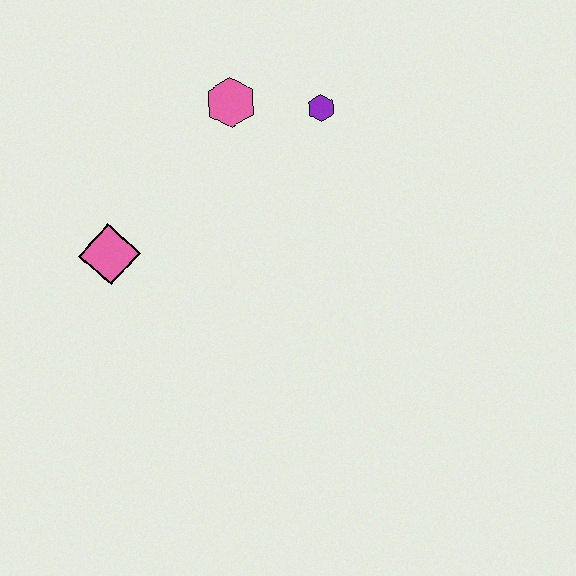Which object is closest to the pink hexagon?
The purple hexagon is closest to the pink hexagon.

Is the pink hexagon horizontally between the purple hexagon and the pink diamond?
Yes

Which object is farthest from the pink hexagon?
The pink diamond is farthest from the pink hexagon.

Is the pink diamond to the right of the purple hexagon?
No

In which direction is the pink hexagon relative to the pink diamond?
The pink hexagon is above the pink diamond.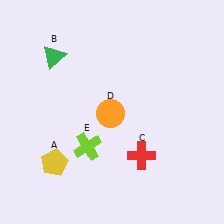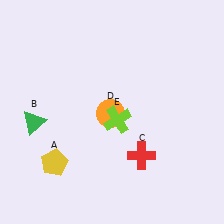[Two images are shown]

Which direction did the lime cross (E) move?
The lime cross (E) moved right.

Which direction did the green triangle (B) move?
The green triangle (B) moved down.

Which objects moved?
The objects that moved are: the green triangle (B), the lime cross (E).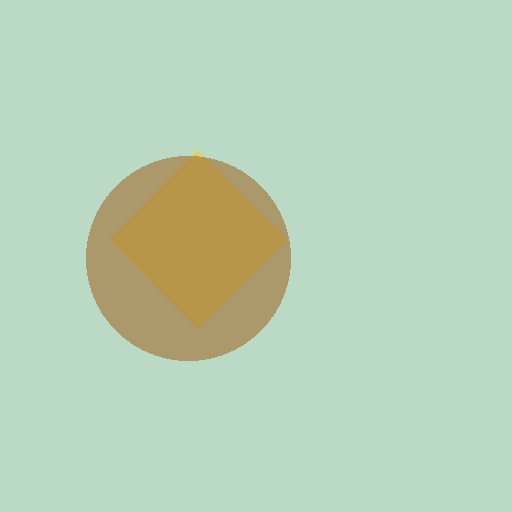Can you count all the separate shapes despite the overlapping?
Yes, there are 2 separate shapes.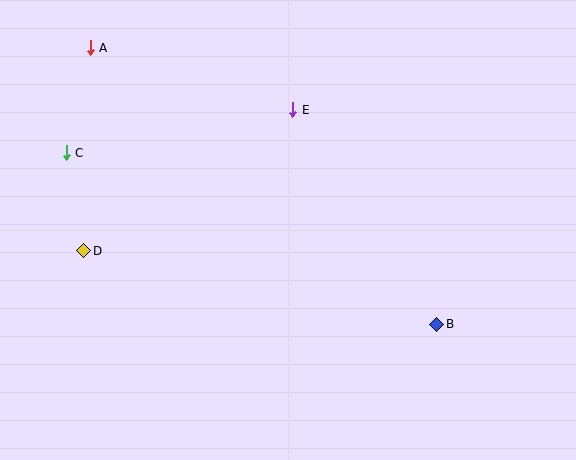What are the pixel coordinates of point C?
Point C is at (66, 153).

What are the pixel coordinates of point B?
Point B is at (437, 324).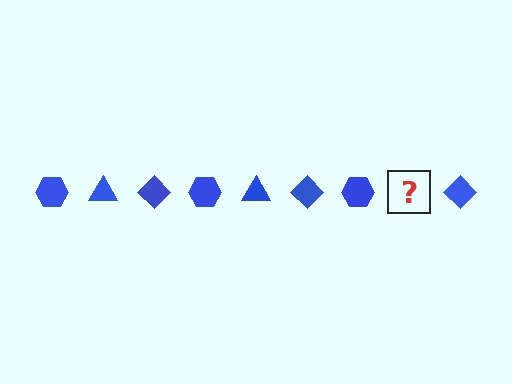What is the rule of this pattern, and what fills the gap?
The rule is that the pattern cycles through hexagon, triangle, diamond shapes in blue. The gap should be filled with a blue triangle.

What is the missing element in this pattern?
The missing element is a blue triangle.